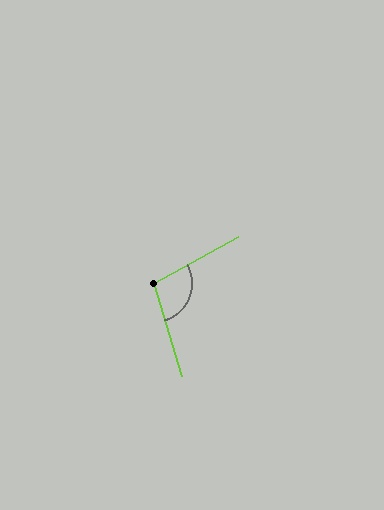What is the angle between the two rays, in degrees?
Approximately 102 degrees.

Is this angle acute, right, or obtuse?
It is obtuse.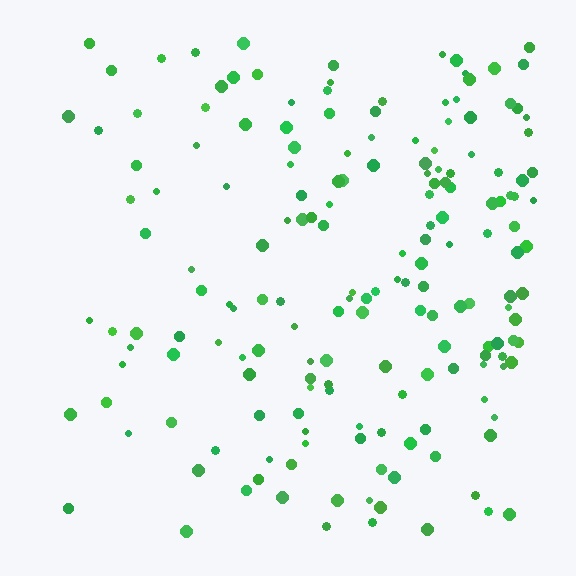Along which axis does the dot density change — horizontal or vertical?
Horizontal.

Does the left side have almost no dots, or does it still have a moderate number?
Still a moderate number, just noticeably fewer than the right.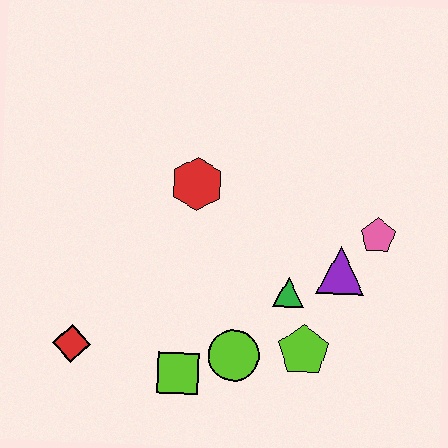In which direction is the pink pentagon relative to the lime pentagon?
The pink pentagon is above the lime pentagon.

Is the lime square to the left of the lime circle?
Yes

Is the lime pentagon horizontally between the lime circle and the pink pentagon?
Yes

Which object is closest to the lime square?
The lime circle is closest to the lime square.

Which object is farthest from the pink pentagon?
The red diamond is farthest from the pink pentagon.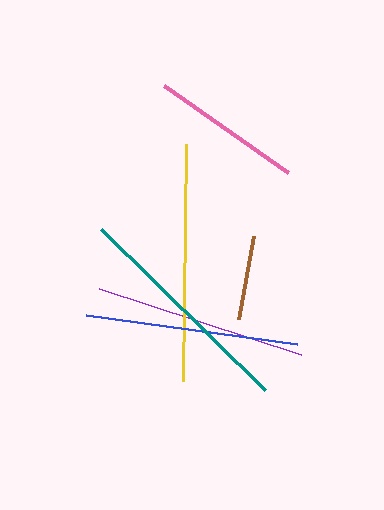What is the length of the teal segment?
The teal segment is approximately 230 pixels long.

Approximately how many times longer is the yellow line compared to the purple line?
The yellow line is approximately 1.1 times the length of the purple line.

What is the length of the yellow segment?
The yellow segment is approximately 237 pixels long.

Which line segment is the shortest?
The brown line is the shortest at approximately 84 pixels.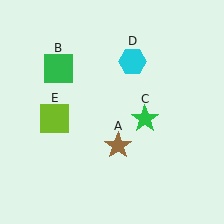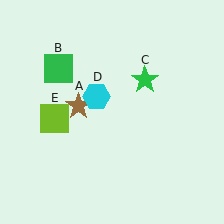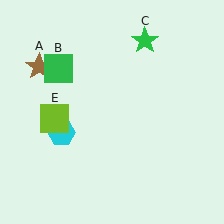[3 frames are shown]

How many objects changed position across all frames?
3 objects changed position: brown star (object A), green star (object C), cyan hexagon (object D).